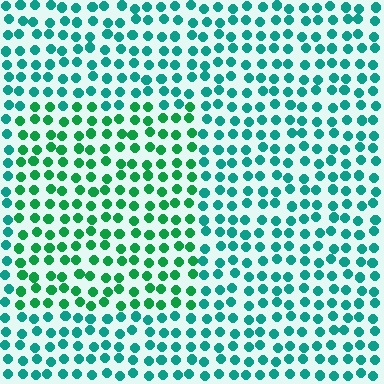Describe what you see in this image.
The image is filled with small teal elements in a uniform arrangement. A rectangle-shaped region is visible where the elements are tinted to a slightly different hue, forming a subtle color boundary.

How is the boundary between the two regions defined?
The boundary is defined purely by a slight shift in hue (about 29 degrees). Spacing, size, and orientation are identical on both sides.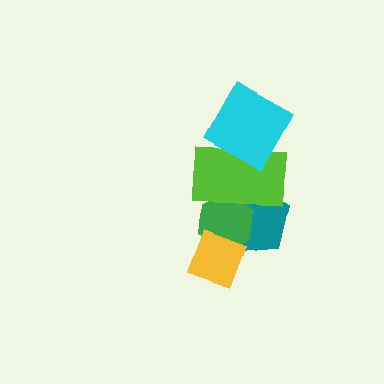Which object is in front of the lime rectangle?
The cyan diamond is in front of the lime rectangle.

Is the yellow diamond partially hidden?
No, no other shape covers it.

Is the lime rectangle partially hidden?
Yes, it is partially covered by another shape.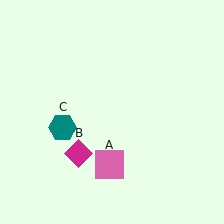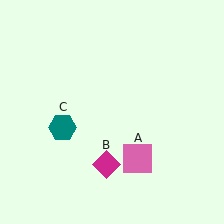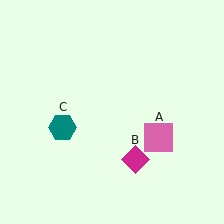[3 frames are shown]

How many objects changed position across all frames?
2 objects changed position: pink square (object A), magenta diamond (object B).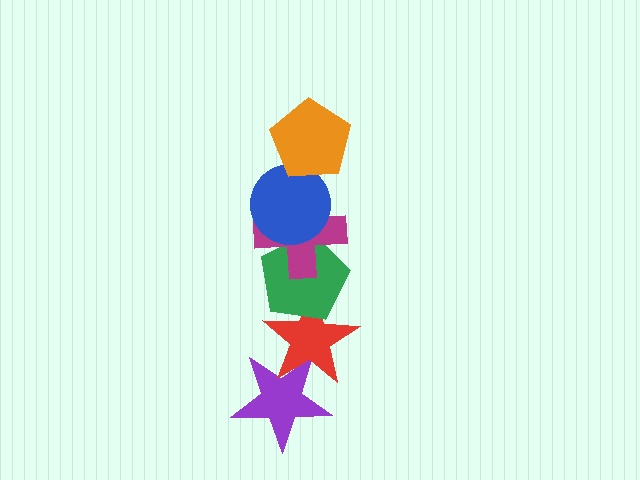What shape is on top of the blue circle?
The orange pentagon is on top of the blue circle.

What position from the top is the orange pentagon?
The orange pentagon is 1st from the top.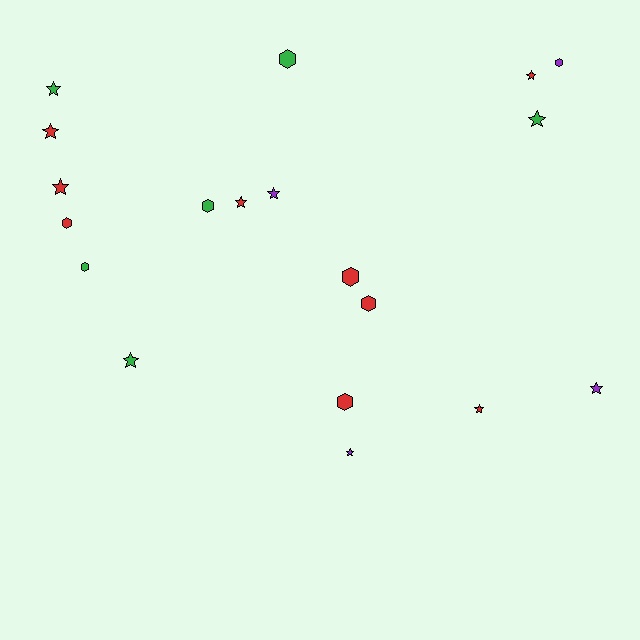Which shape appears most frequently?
Star, with 11 objects.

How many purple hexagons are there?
There is 1 purple hexagon.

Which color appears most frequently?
Red, with 9 objects.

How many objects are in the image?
There are 19 objects.